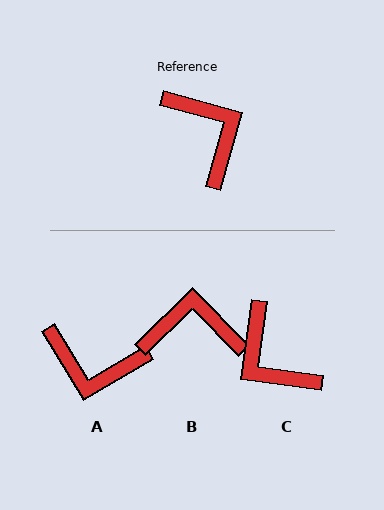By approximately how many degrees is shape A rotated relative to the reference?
Approximately 133 degrees clockwise.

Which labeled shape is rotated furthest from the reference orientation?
C, about 172 degrees away.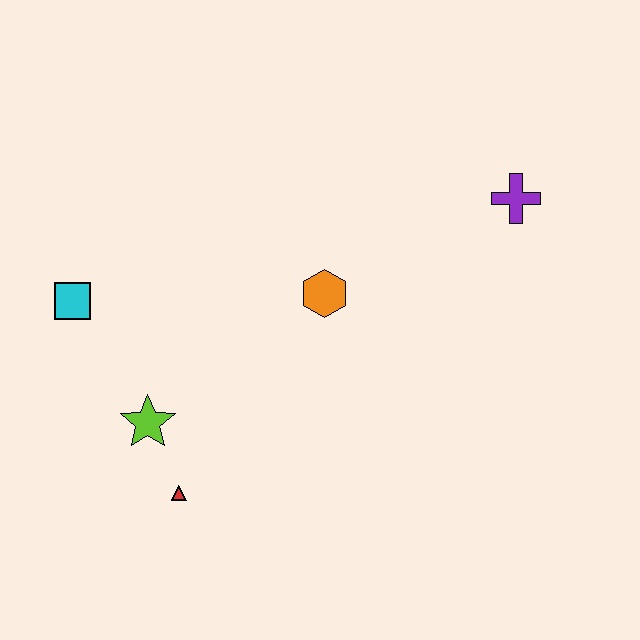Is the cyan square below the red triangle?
No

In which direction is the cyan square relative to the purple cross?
The cyan square is to the left of the purple cross.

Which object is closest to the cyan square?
The lime star is closest to the cyan square.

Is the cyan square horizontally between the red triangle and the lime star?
No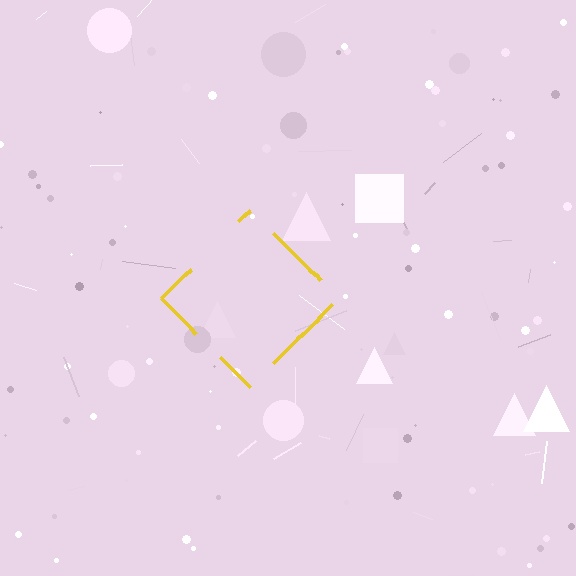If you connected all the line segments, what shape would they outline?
They would outline a diamond.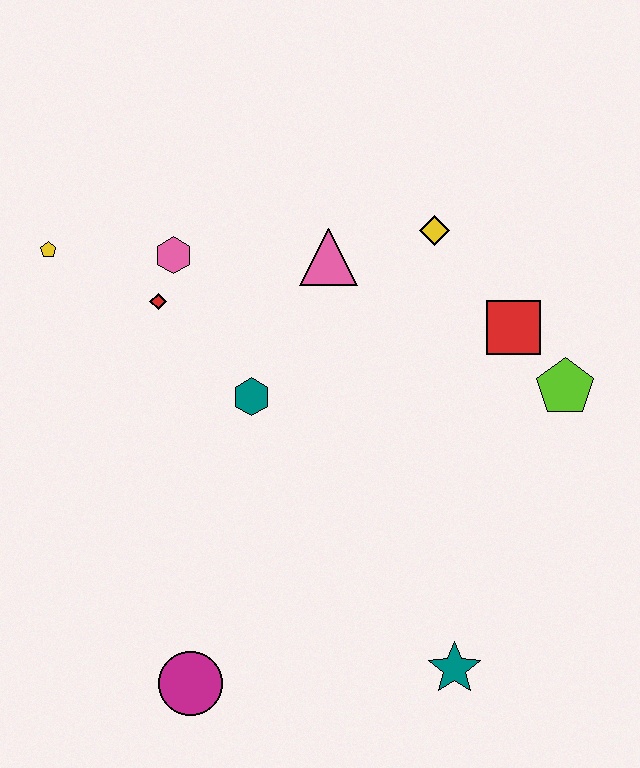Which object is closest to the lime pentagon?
The red square is closest to the lime pentagon.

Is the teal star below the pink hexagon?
Yes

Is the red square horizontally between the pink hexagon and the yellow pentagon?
No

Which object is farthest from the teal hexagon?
The teal star is farthest from the teal hexagon.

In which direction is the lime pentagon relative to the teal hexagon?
The lime pentagon is to the right of the teal hexagon.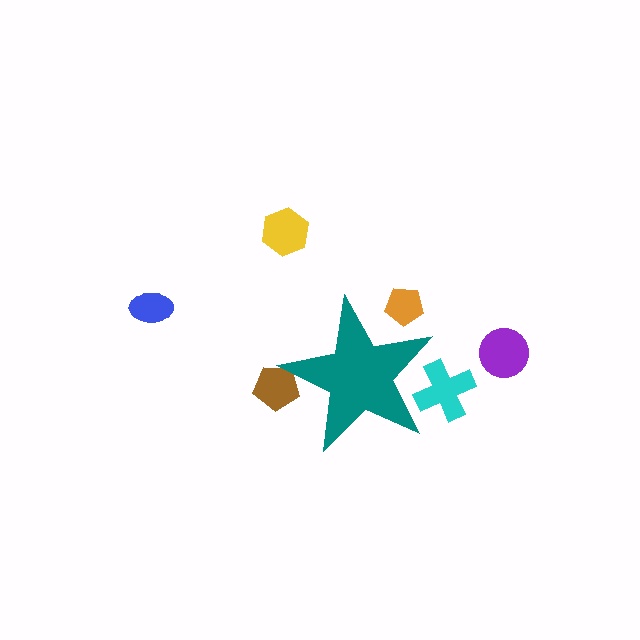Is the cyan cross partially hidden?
Yes, the cyan cross is partially hidden behind the teal star.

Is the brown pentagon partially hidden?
Yes, the brown pentagon is partially hidden behind the teal star.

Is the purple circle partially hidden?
No, the purple circle is fully visible.